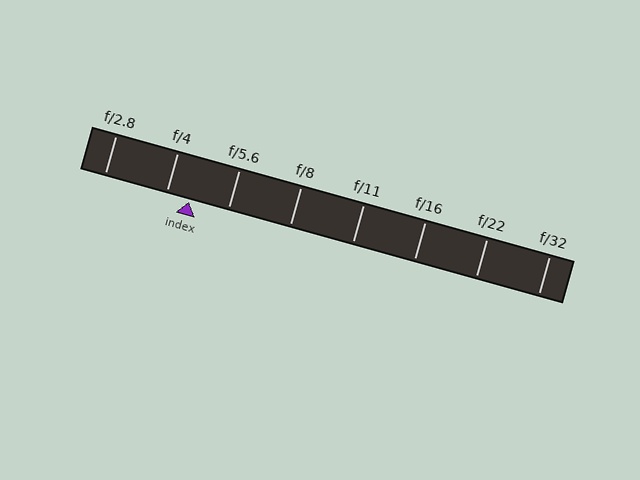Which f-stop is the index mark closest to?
The index mark is closest to f/4.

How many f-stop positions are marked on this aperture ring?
There are 8 f-stop positions marked.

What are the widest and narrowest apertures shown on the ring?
The widest aperture shown is f/2.8 and the narrowest is f/32.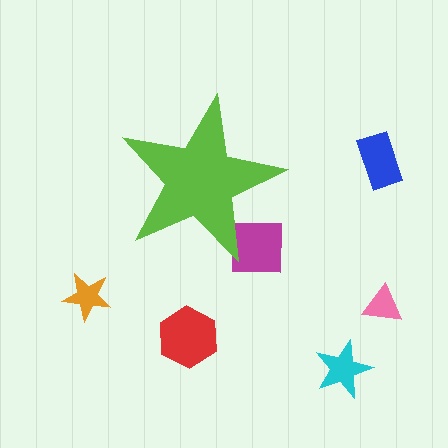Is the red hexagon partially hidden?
No, the red hexagon is fully visible.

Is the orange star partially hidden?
No, the orange star is fully visible.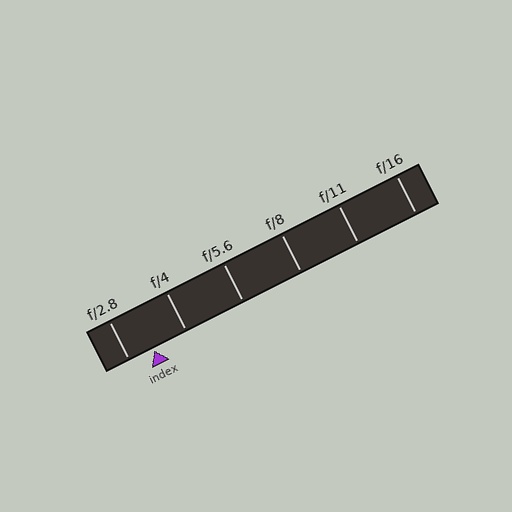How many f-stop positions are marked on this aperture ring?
There are 6 f-stop positions marked.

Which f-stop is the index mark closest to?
The index mark is closest to f/2.8.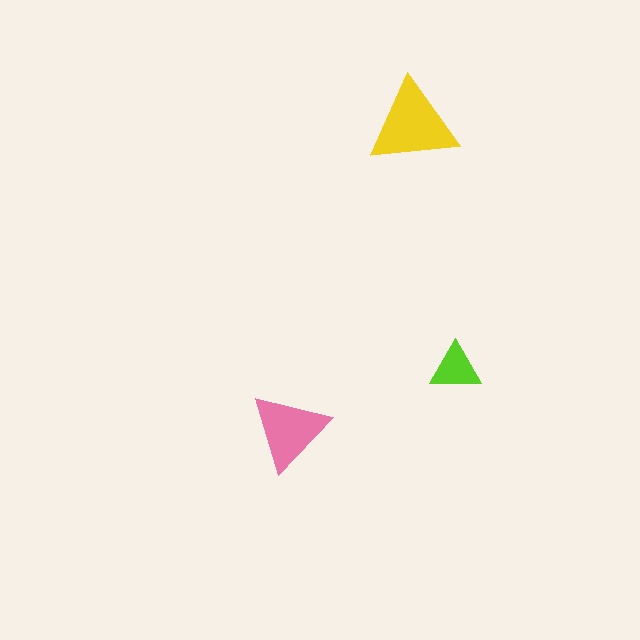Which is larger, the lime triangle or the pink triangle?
The pink one.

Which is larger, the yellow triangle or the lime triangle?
The yellow one.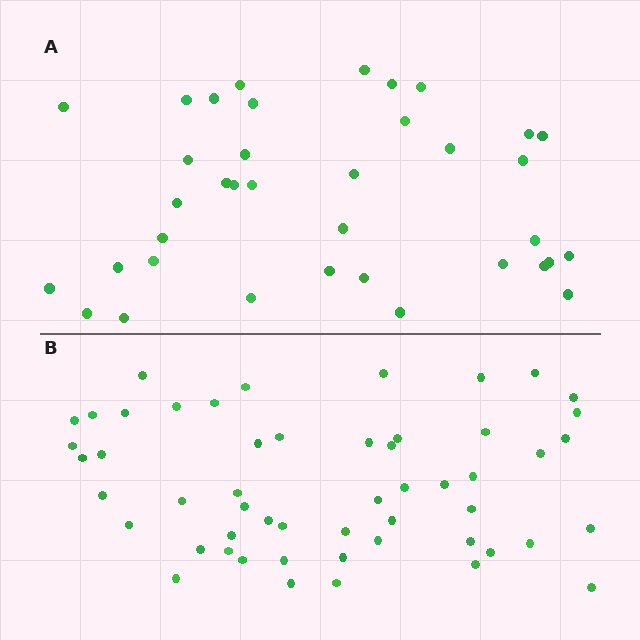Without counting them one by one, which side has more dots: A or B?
Region B (the bottom region) has more dots.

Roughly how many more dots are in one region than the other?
Region B has approximately 15 more dots than region A.